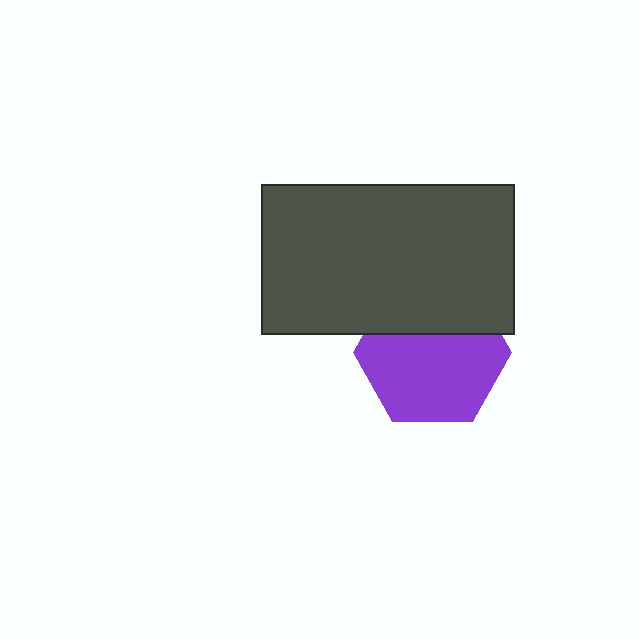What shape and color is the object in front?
The object in front is a dark gray rectangle.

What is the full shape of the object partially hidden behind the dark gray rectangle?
The partially hidden object is a purple hexagon.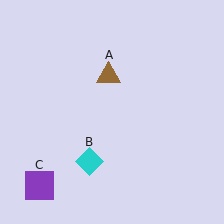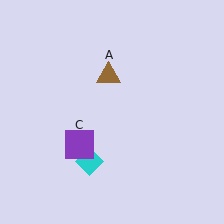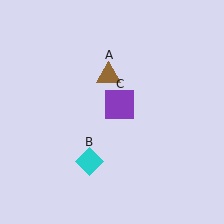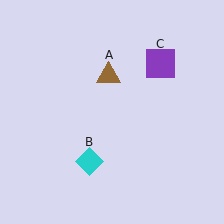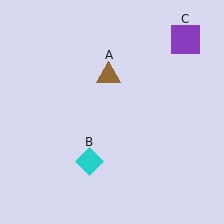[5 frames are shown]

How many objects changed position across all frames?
1 object changed position: purple square (object C).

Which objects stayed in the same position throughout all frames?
Brown triangle (object A) and cyan diamond (object B) remained stationary.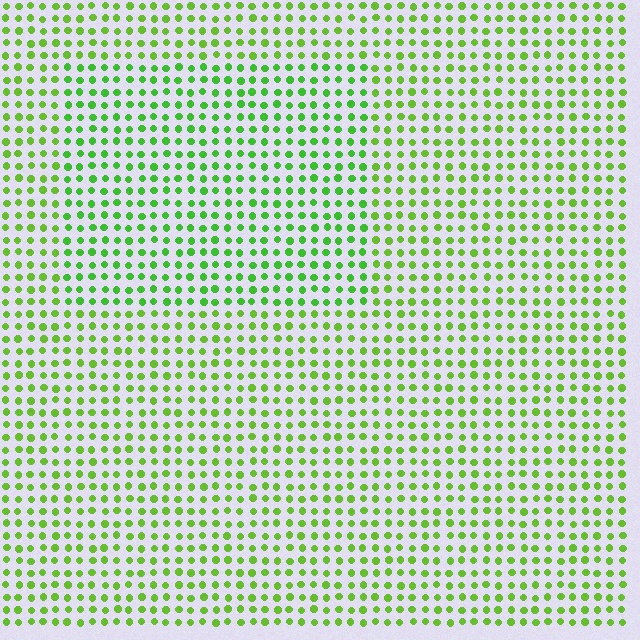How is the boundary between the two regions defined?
The boundary is defined purely by a slight shift in hue (about 18 degrees). Spacing, size, and orientation are identical on both sides.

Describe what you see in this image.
The image is filled with small lime elements in a uniform arrangement. A rectangle-shaped region is visible where the elements are tinted to a slightly different hue, forming a subtle color boundary.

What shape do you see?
I see a rectangle.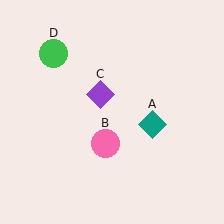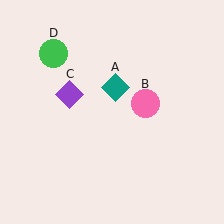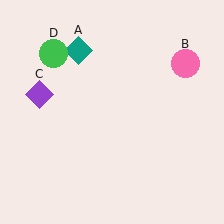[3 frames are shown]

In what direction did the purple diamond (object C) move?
The purple diamond (object C) moved left.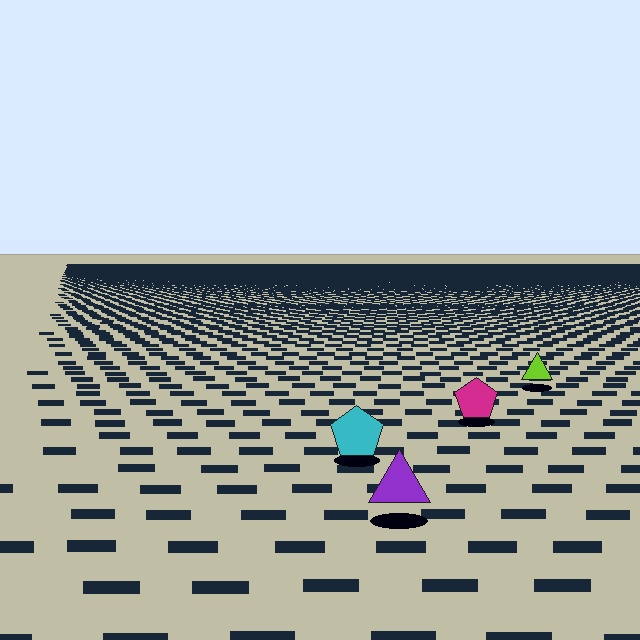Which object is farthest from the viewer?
The lime triangle is farthest from the viewer. It appears smaller and the ground texture around it is denser.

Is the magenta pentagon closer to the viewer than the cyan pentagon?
No. The cyan pentagon is closer — you can tell from the texture gradient: the ground texture is coarser near it.